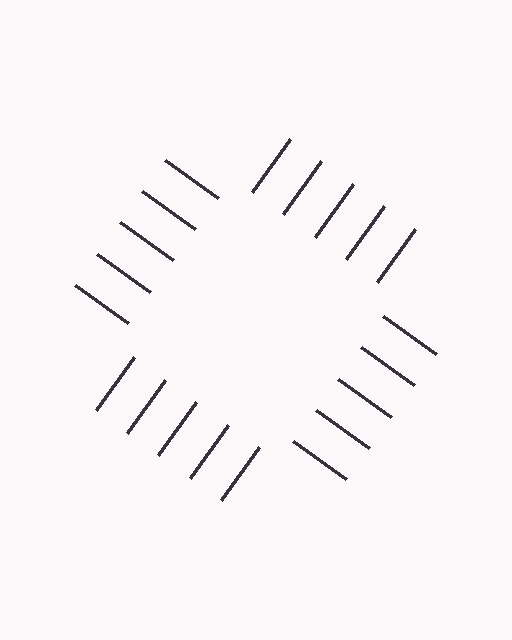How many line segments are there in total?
20 — 5 along each of the 4 edges.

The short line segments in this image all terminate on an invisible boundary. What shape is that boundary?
An illusory square — the line segments terminate on its edges but no continuous stroke is drawn.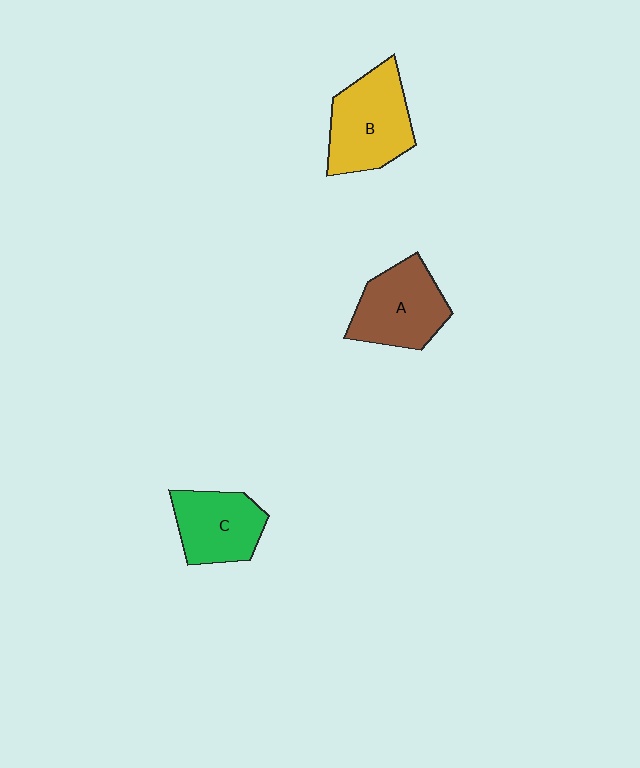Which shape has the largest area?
Shape B (yellow).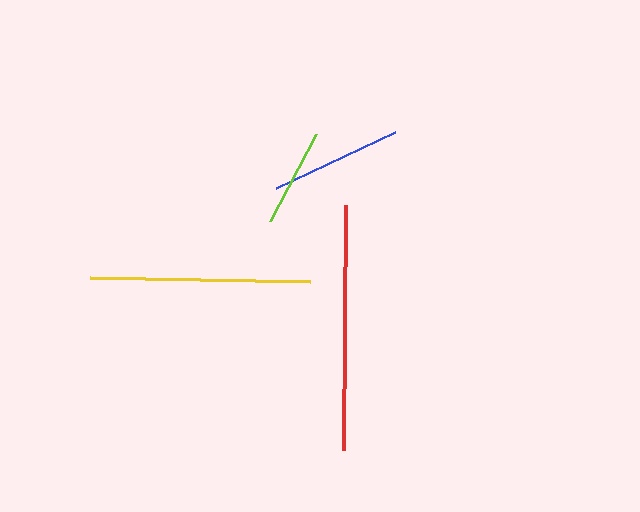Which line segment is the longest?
The red line is the longest at approximately 245 pixels.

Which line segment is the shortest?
The lime line is the shortest at approximately 98 pixels.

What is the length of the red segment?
The red segment is approximately 245 pixels long.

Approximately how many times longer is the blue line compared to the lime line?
The blue line is approximately 1.3 times the length of the lime line.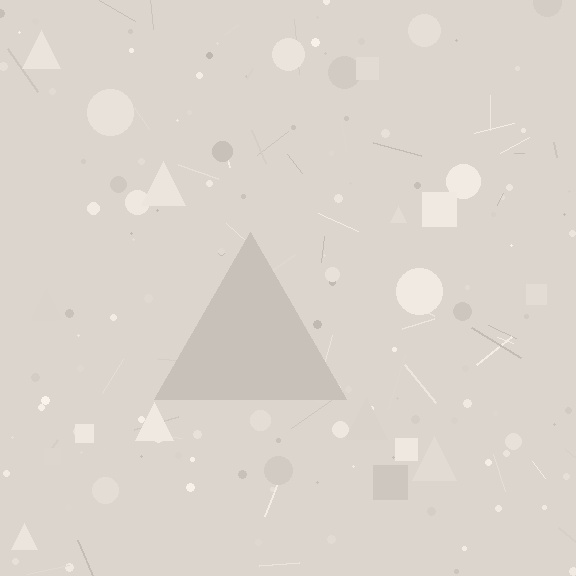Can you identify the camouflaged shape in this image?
The camouflaged shape is a triangle.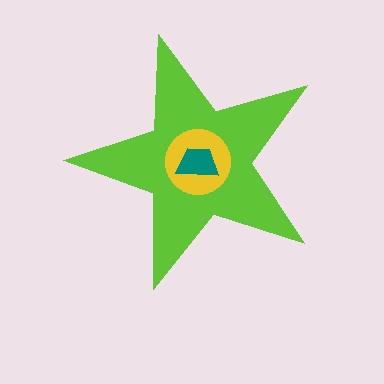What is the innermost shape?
The teal trapezoid.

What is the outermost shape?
The lime star.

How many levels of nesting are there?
3.